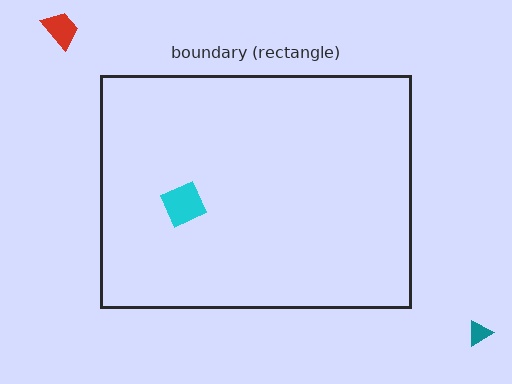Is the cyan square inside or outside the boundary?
Inside.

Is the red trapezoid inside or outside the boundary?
Outside.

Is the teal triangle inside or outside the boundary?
Outside.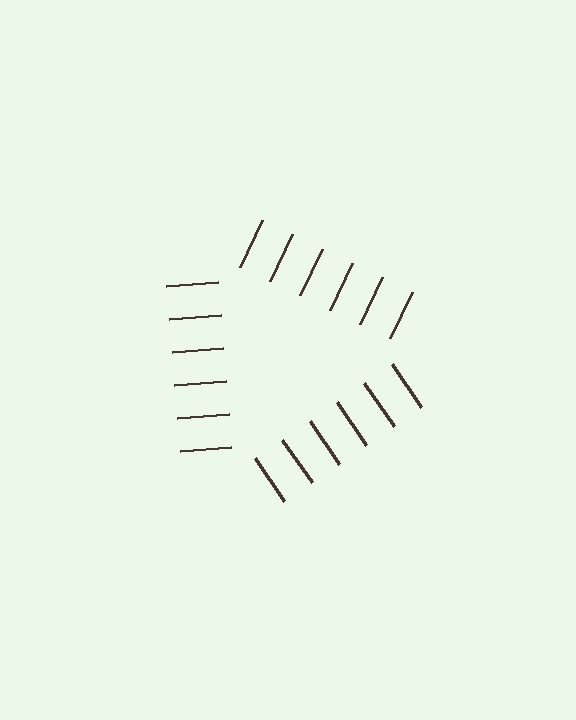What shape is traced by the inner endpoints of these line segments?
An illusory triangle — the line segments terminate on its edges but no continuous stroke is drawn.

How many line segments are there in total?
18 — 6 along each of the 3 edges.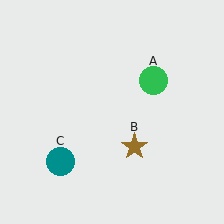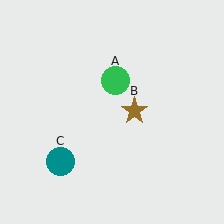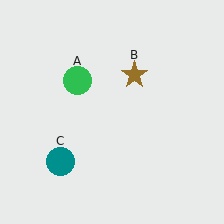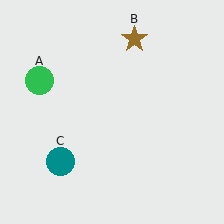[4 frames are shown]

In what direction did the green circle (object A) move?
The green circle (object A) moved left.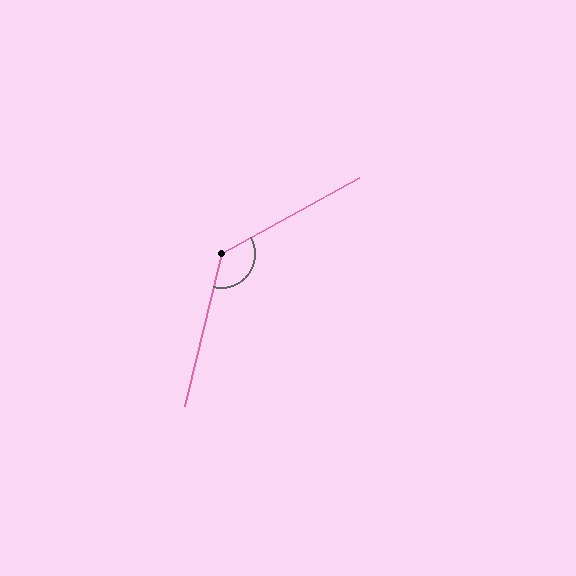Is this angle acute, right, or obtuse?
It is obtuse.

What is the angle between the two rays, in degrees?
Approximately 132 degrees.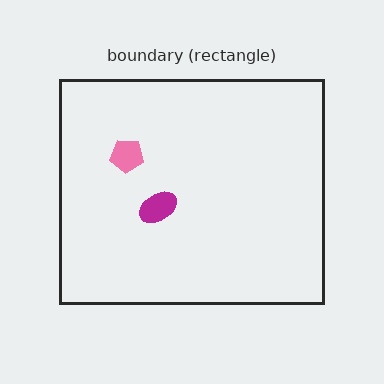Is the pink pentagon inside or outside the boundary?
Inside.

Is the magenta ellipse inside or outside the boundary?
Inside.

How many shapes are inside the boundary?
2 inside, 0 outside.